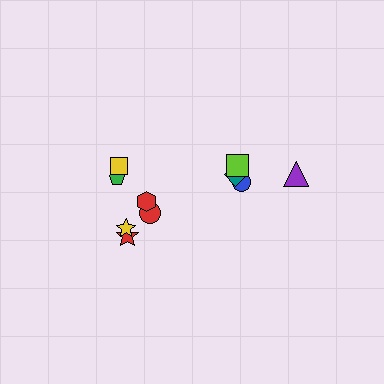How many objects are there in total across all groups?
There are 10 objects.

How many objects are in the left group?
There are 6 objects.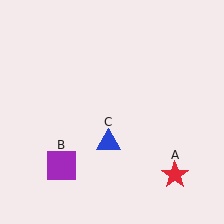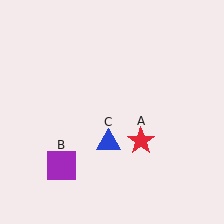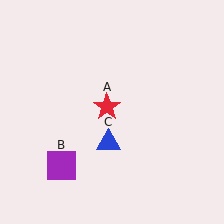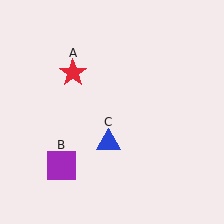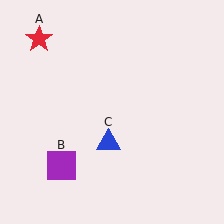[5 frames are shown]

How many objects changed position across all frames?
1 object changed position: red star (object A).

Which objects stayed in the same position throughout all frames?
Purple square (object B) and blue triangle (object C) remained stationary.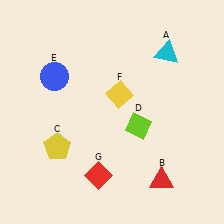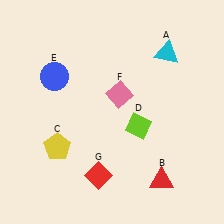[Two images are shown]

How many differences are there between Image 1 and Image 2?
There is 1 difference between the two images.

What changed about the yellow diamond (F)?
In Image 1, F is yellow. In Image 2, it changed to pink.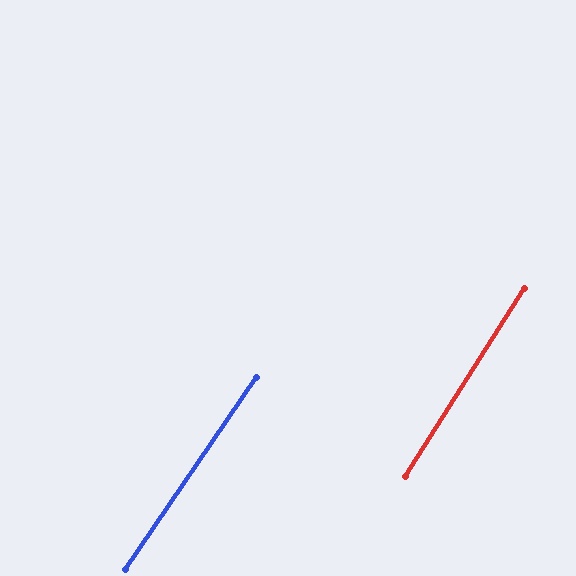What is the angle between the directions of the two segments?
Approximately 2 degrees.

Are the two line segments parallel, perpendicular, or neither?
Parallel — their directions differ by only 1.9°.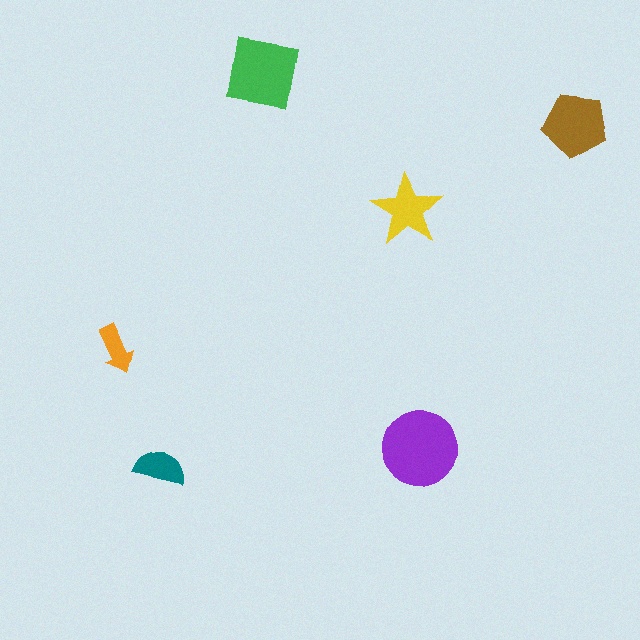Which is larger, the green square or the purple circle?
The purple circle.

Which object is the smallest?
The orange arrow.